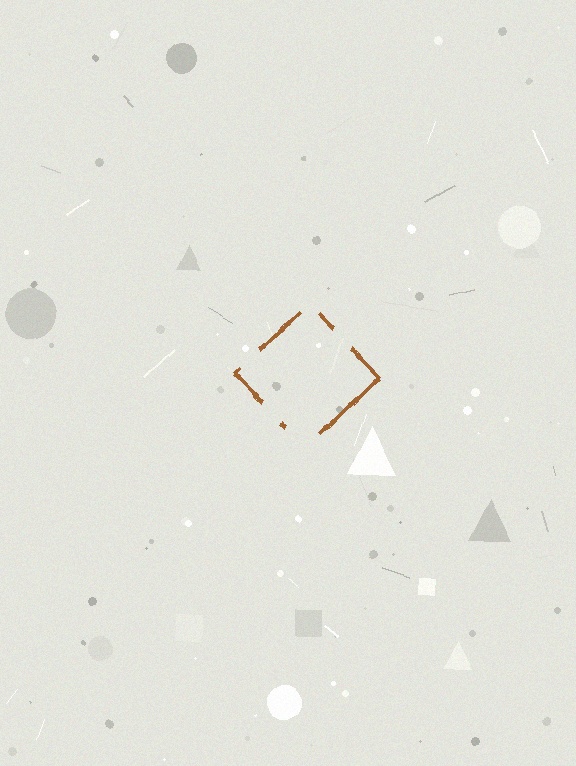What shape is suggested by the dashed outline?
The dashed outline suggests a diamond.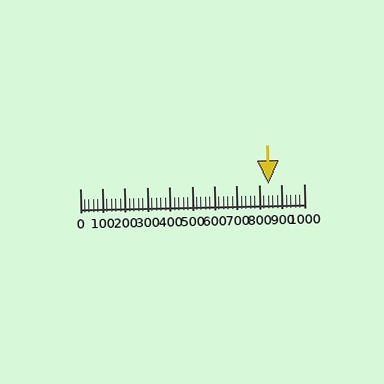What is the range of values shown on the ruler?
The ruler shows values from 0 to 1000.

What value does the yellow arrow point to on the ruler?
The yellow arrow points to approximately 840.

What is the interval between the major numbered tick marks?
The major tick marks are spaced 100 units apart.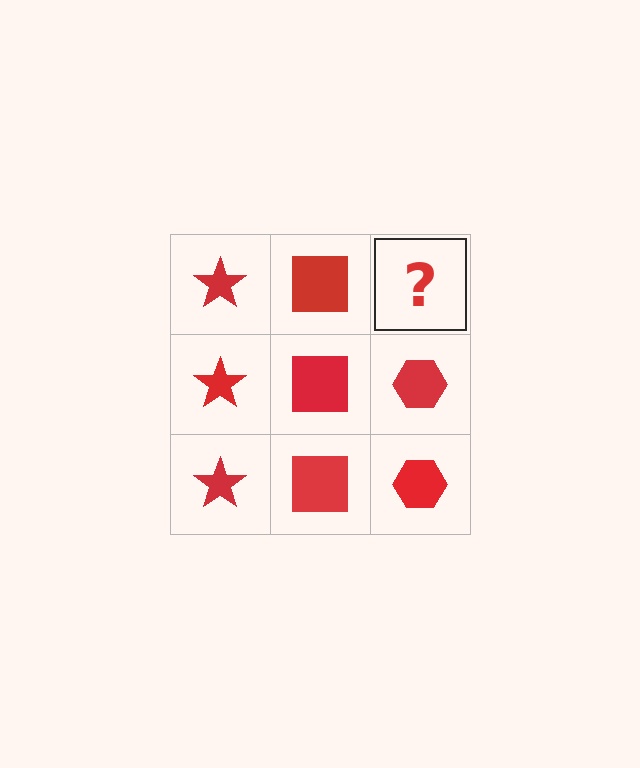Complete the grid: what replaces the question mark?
The question mark should be replaced with a red hexagon.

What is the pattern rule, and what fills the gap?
The rule is that each column has a consistent shape. The gap should be filled with a red hexagon.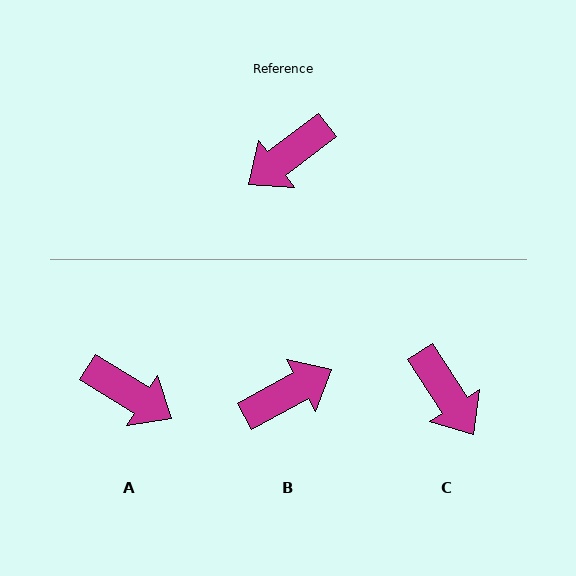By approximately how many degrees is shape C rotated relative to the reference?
Approximately 85 degrees counter-clockwise.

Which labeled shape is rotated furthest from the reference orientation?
B, about 171 degrees away.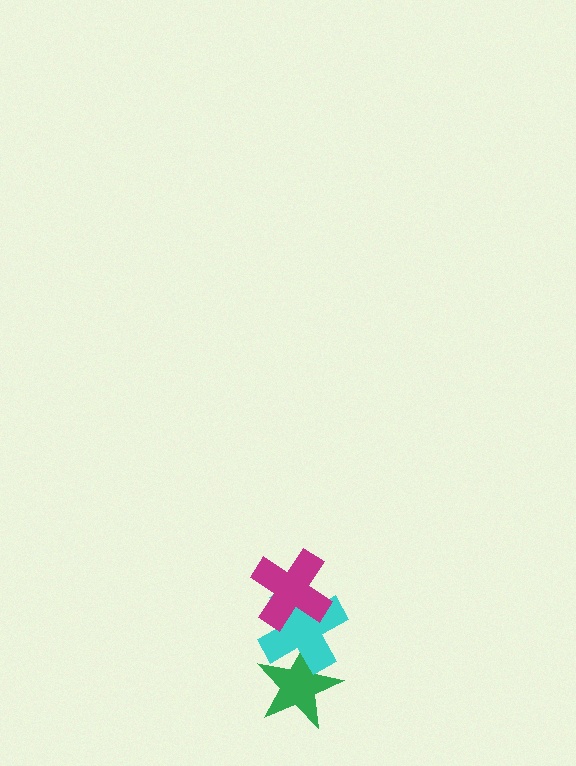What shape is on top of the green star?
The cyan cross is on top of the green star.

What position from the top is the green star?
The green star is 3rd from the top.